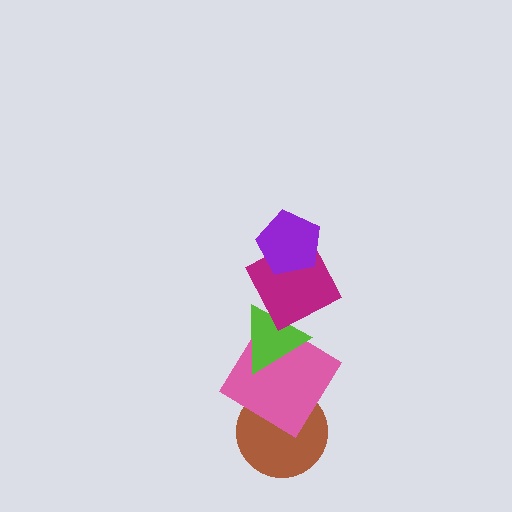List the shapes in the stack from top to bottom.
From top to bottom: the purple pentagon, the magenta square, the lime triangle, the pink diamond, the brown circle.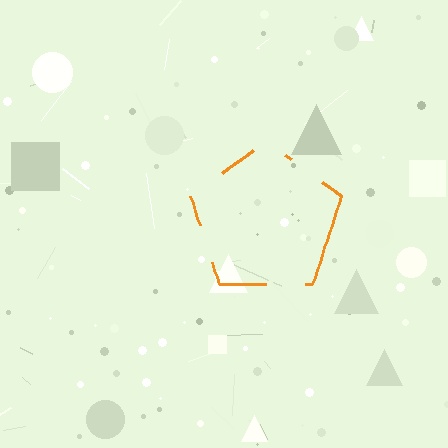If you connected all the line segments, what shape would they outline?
They would outline a pentagon.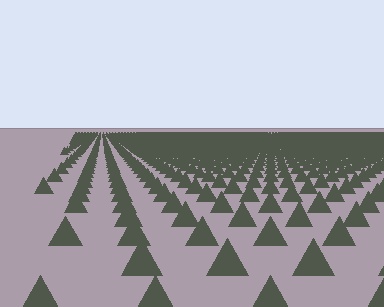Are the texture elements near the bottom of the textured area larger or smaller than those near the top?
Larger. Near the bottom, elements are closer to the viewer and appear at a bigger on-screen size.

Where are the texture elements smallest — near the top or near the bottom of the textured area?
Near the top.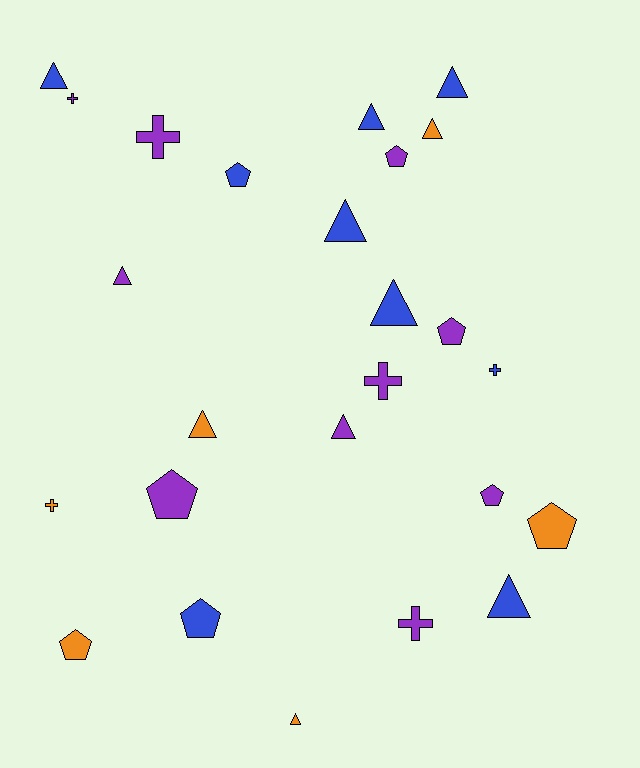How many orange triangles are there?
There are 3 orange triangles.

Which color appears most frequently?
Purple, with 10 objects.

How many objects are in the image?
There are 25 objects.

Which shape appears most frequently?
Triangle, with 11 objects.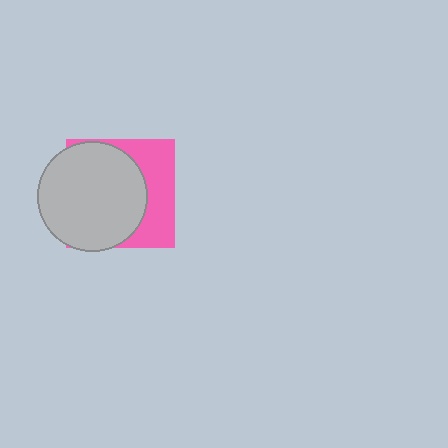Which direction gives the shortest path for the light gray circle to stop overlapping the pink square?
Moving left gives the shortest separation.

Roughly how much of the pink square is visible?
A small part of it is visible (roughly 36%).